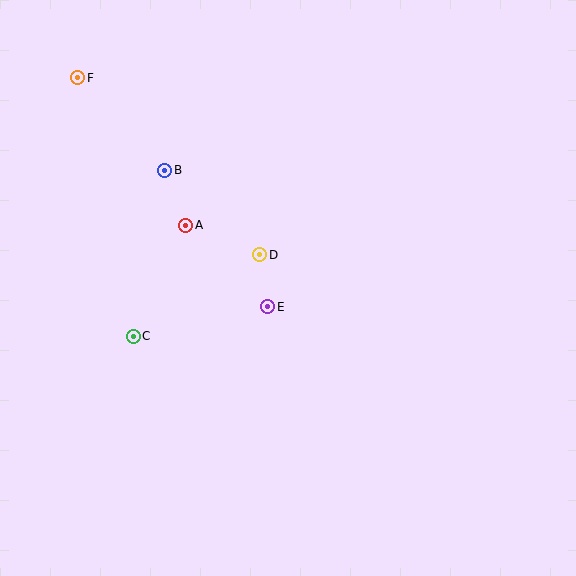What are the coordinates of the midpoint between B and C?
The midpoint between B and C is at (149, 253).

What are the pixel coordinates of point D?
Point D is at (260, 255).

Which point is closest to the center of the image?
Point E at (268, 307) is closest to the center.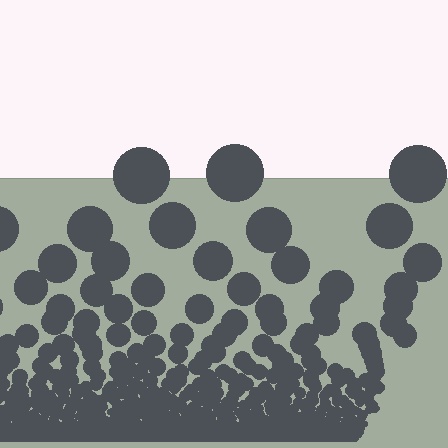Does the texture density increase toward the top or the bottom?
Density increases toward the bottom.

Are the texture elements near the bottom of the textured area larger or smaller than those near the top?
Smaller. The gradient is inverted — elements near the bottom are smaller and denser.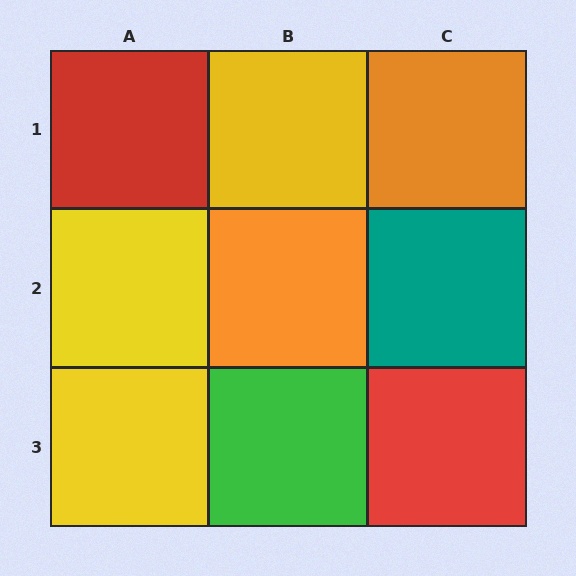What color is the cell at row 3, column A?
Yellow.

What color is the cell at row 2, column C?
Teal.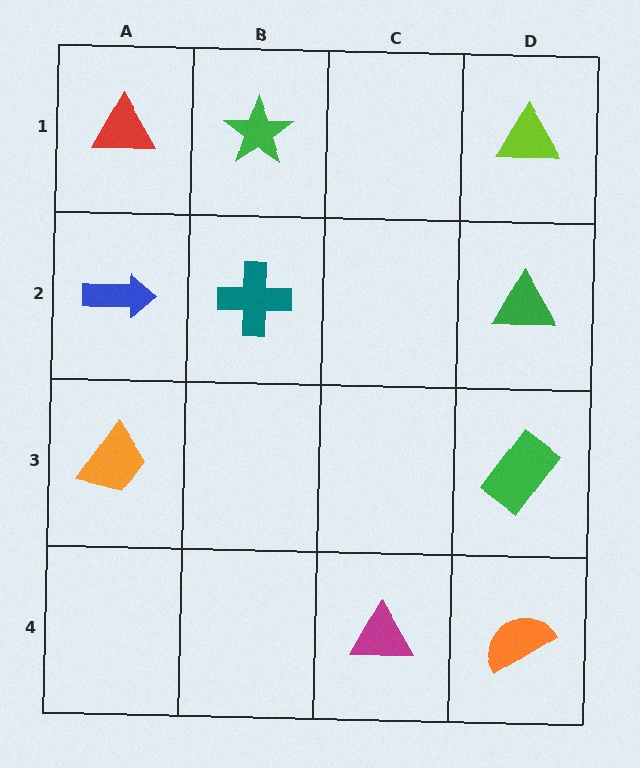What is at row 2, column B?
A teal cross.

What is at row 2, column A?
A blue arrow.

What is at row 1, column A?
A red triangle.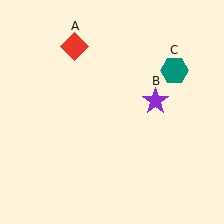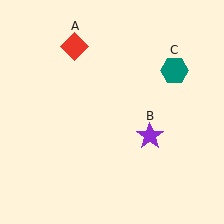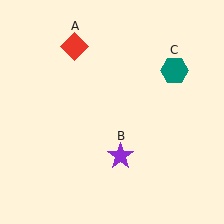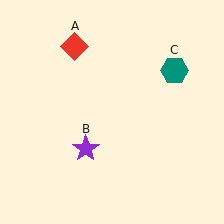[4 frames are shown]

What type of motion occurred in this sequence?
The purple star (object B) rotated clockwise around the center of the scene.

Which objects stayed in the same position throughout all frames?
Red diamond (object A) and teal hexagon (object C) remained stationary.